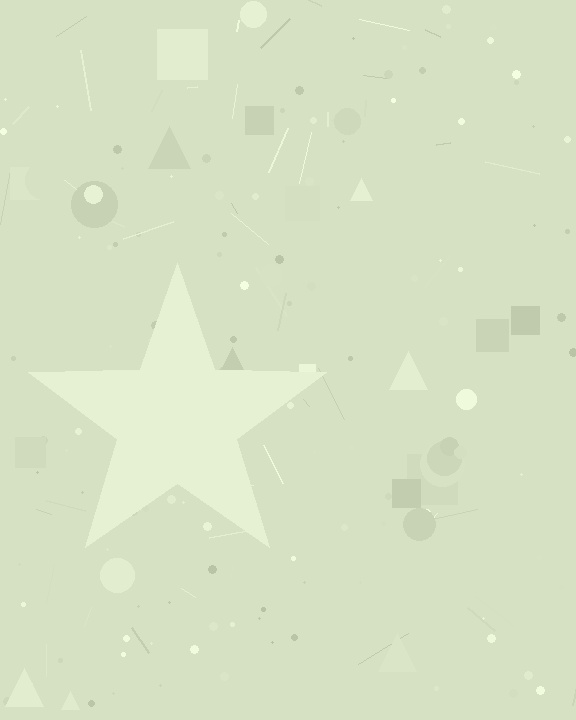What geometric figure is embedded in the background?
A star is embedded in the background.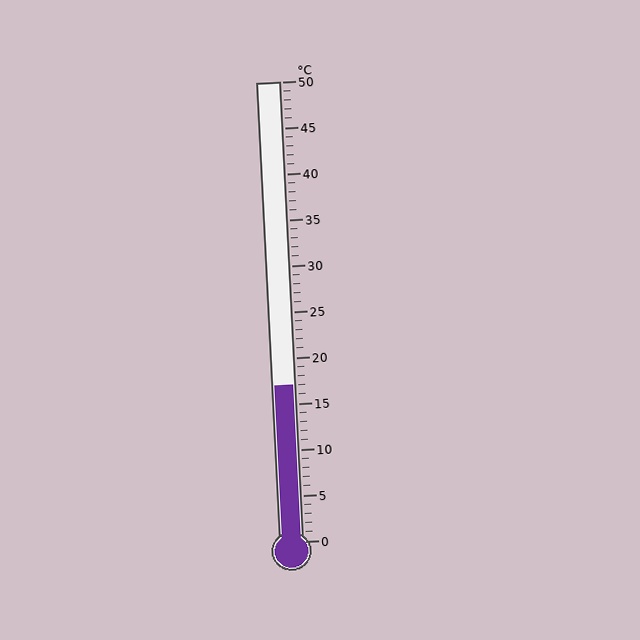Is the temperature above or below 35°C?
The temperature is below 35°C.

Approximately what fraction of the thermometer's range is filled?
The thermometer is filled to approximately 35% of its range.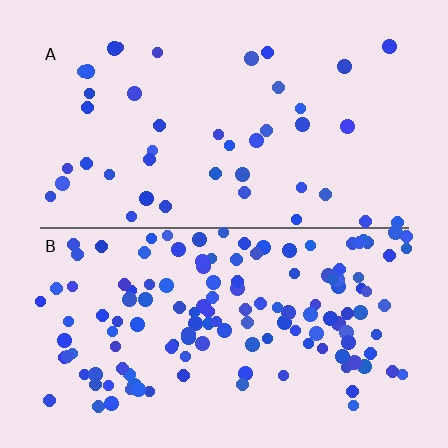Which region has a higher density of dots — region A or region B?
B (the bottom).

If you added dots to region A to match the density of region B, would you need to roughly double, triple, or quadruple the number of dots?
Approximately triple.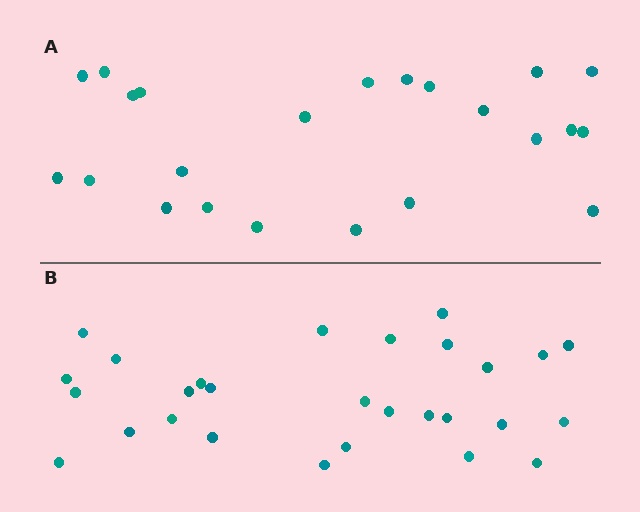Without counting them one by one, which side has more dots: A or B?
Region B (the bottom region) has more dots.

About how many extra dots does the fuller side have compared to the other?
Region B has about 5 more dots than region A.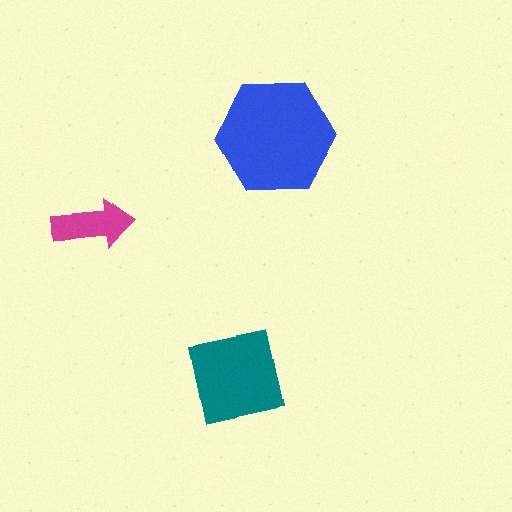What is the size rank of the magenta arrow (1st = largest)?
3rd.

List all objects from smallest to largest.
The magenta arrow, the teal square, the blue hexagon.